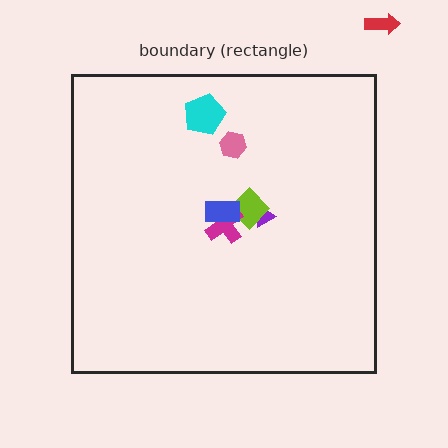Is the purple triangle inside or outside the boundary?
Inside.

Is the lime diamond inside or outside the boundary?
Inside.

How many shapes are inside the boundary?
6 inside, 1 outside.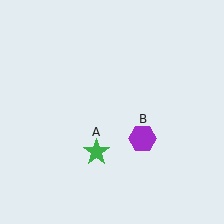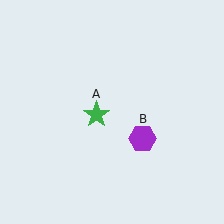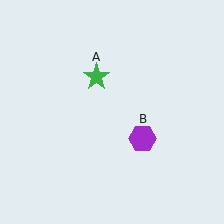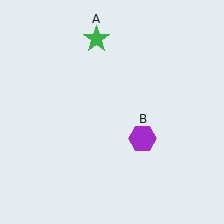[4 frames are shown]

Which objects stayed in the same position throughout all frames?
Purple hexagon (object B) remained stationary.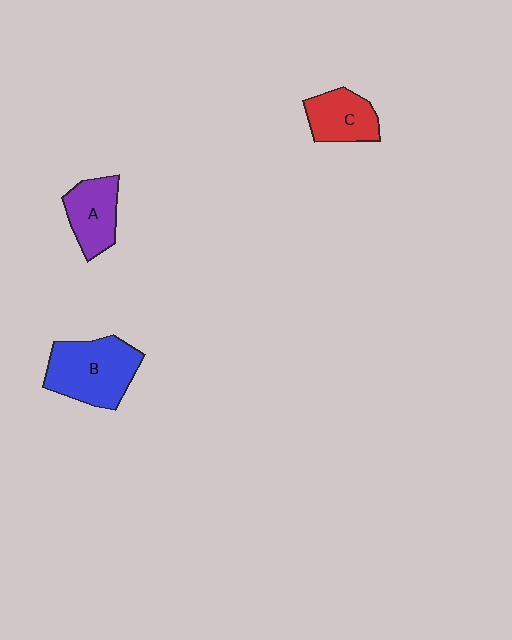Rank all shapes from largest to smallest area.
From largest to smallest: B (blue), A (purple), C (red).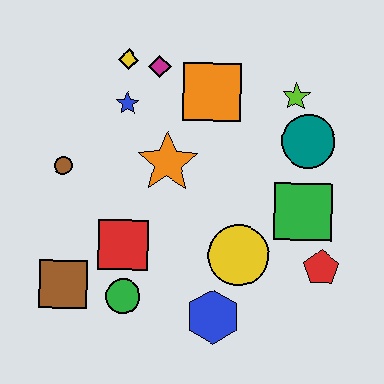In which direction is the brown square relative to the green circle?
The brown square is to the left of the green circle.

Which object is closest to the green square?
The red pentagon is closest to the green square.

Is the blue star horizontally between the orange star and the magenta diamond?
No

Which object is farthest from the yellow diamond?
The red pentagon is farthest from the yellow diamond.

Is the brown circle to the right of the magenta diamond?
No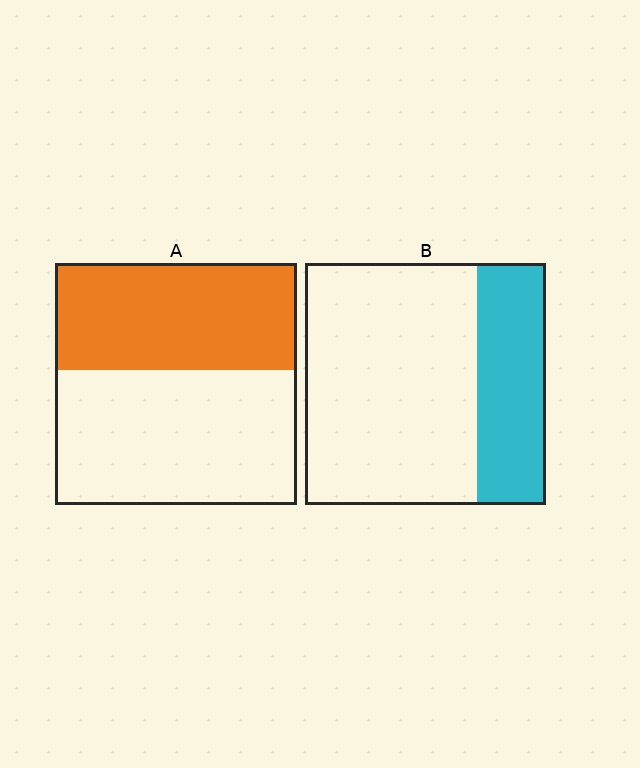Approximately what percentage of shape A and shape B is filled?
A is approximately 45% and B is approximately 30%.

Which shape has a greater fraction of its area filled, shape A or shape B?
Shape A.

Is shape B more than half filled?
No.